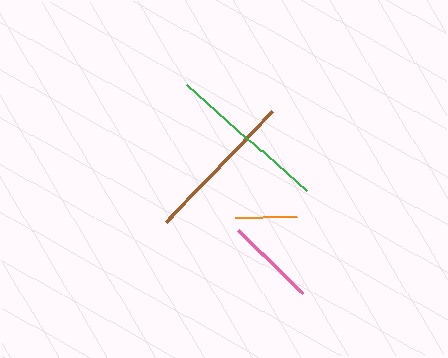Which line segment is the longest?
The green line is the longest at approximately 160 pixels.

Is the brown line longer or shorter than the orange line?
The brown line is longer than the orange line.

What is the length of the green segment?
The green segment is approximately 160 pixels long.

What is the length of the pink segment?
The pink segment is approximately 91 pixels long.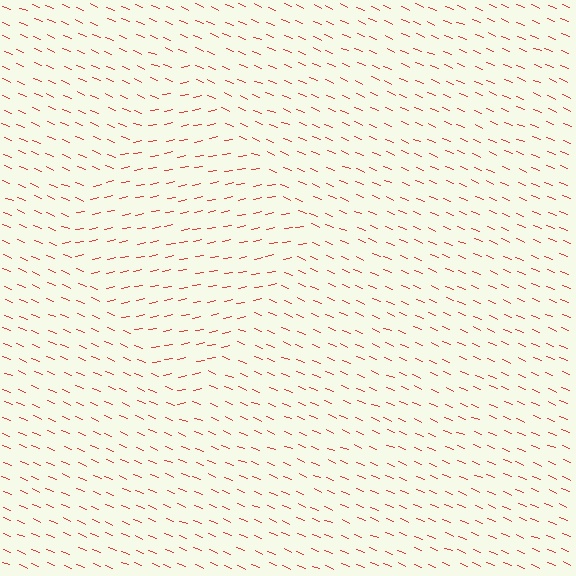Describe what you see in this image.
The image is filled with small red line segments. A diamond region in the image has lines oriented differently from the surrounding lines, creating a visible texture boundary.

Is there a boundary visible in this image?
Yes, there is a texture boundary formed by a change in line orientation.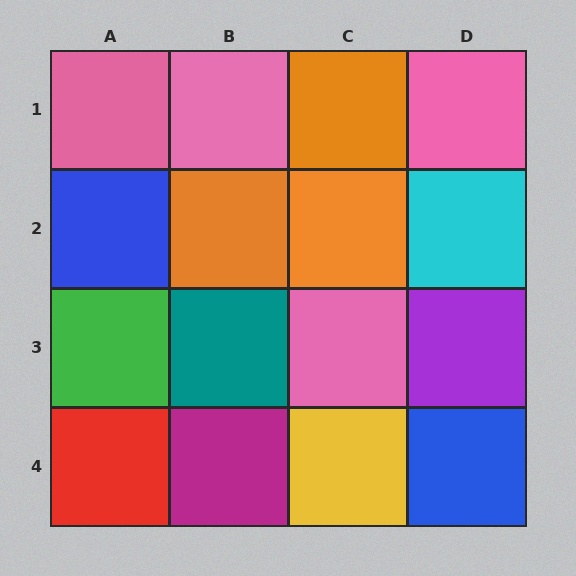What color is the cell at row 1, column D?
Pink.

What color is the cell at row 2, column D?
Cyan.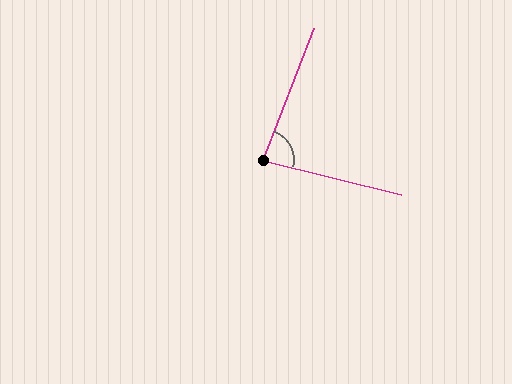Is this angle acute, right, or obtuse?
It is acute.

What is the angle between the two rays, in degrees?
Approximately 83 degrees.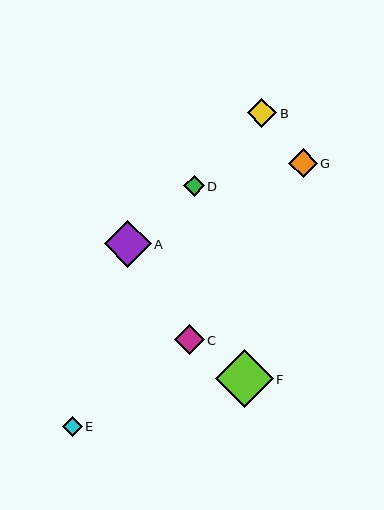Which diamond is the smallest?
Diamond E is the smallest with a size of approximately 20 pixels.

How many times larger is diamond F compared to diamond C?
Diamond F is approximately 1.9 times the size of diamond C.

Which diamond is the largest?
Diamond F is the largest with a size of approximately 58 pixels.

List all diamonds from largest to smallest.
From largest to smallest: F, A, C, B, G, D, E.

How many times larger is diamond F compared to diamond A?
Diamond F is approximately 1.2 times the size of diamond A.